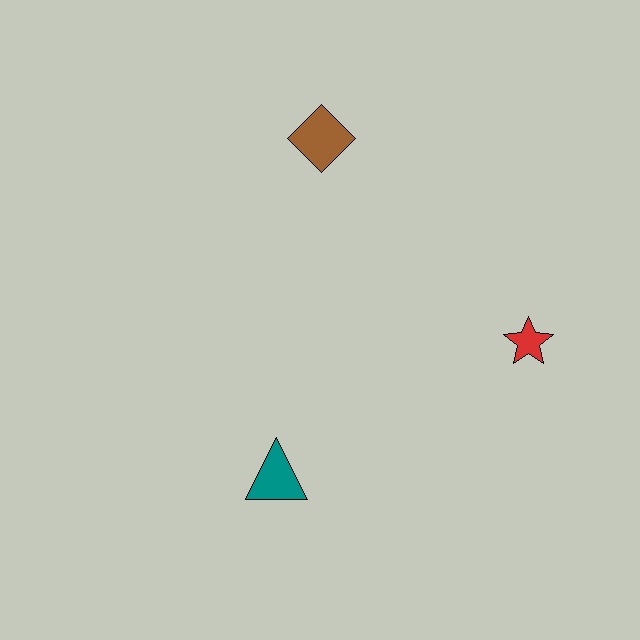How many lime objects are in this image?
There are no lime objects.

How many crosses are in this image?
There are no crosses.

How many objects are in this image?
There are 3 objects.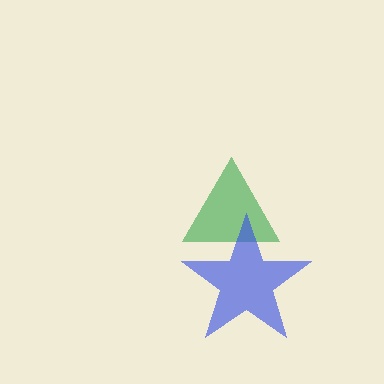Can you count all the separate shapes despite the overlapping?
Yes, there are 2 separate shapes.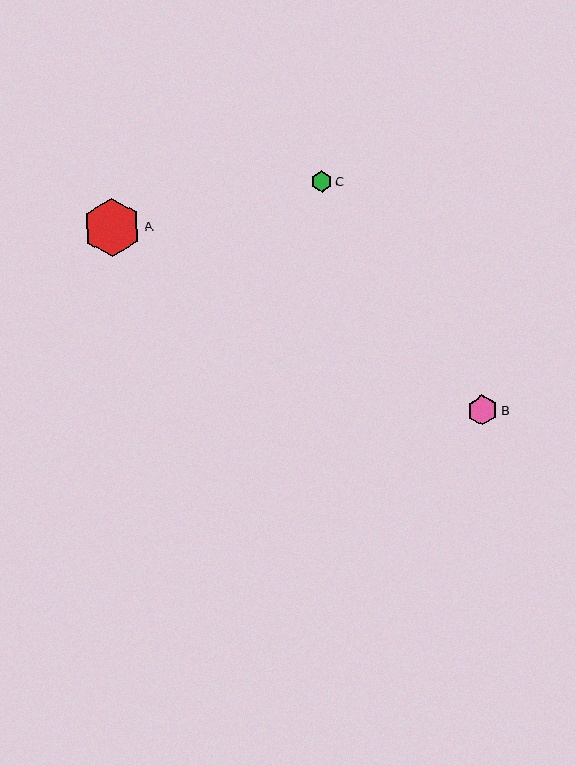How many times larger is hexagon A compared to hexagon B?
Hexagon A is approximately 1.9 times the size of hexagon B.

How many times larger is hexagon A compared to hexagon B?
Hexagon A is approximately 1.9 times the size of hexagon B.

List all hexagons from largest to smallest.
From largest to smallest: A, B, C.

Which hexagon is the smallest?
Hexagon C is the smallest with a size of approximately 21 pixels.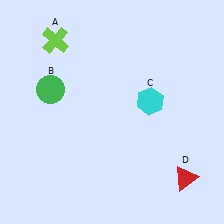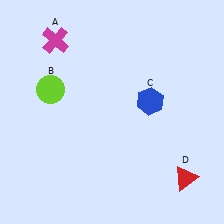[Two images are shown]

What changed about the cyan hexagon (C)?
In Image 1, C is cyan. In Image 2, it changed to blue.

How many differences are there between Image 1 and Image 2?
There are 3 differences between the two images.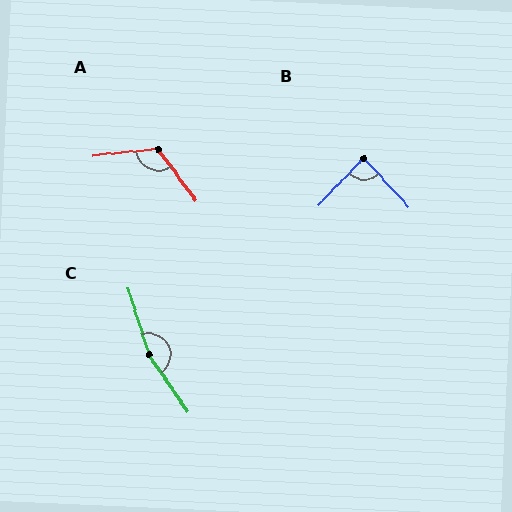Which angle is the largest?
C, at approximately 163 degrees.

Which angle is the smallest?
B, at approximately 86 degrees.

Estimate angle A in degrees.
Approximately 120 degrees.